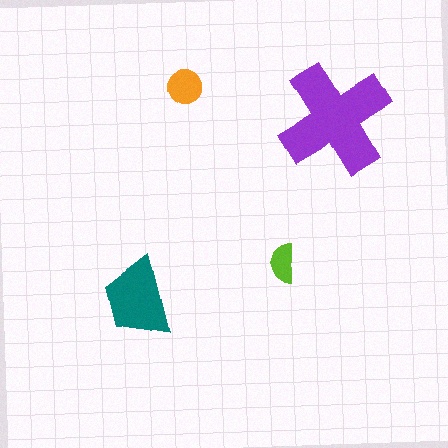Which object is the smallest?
The lime semicircle.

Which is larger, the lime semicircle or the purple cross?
The purple cross.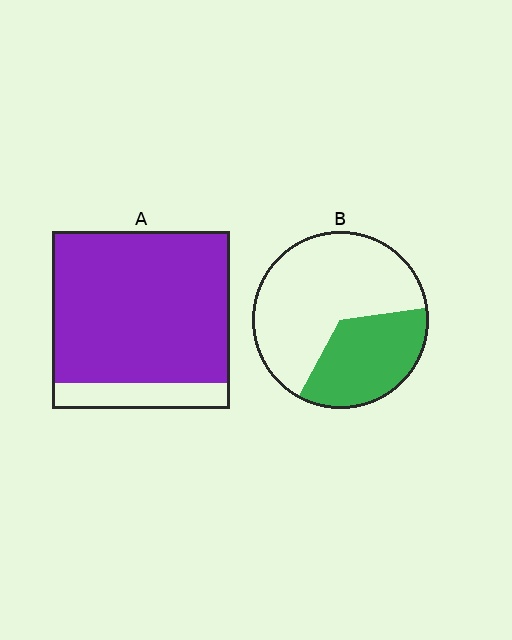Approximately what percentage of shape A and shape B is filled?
A is approximately 85% and B is approximately 35%.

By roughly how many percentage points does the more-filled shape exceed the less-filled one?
By roughly 50 percentage points (A over B).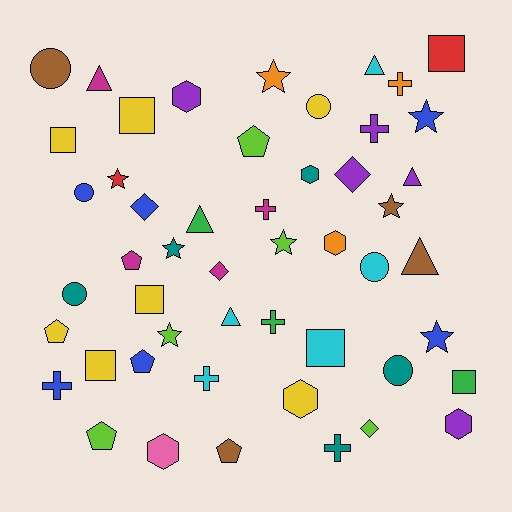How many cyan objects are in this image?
There are 5 cyan objects.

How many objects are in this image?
There are 50 objects.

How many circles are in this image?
There are 6 circles.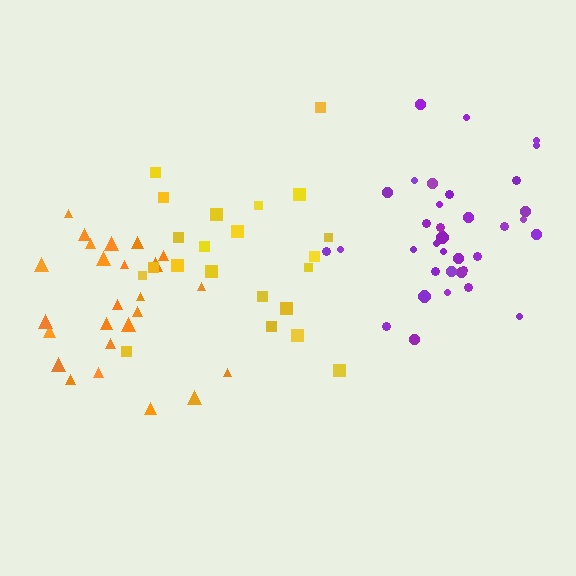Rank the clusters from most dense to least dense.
purple, orange, yellow.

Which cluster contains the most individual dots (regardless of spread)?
Purple (35).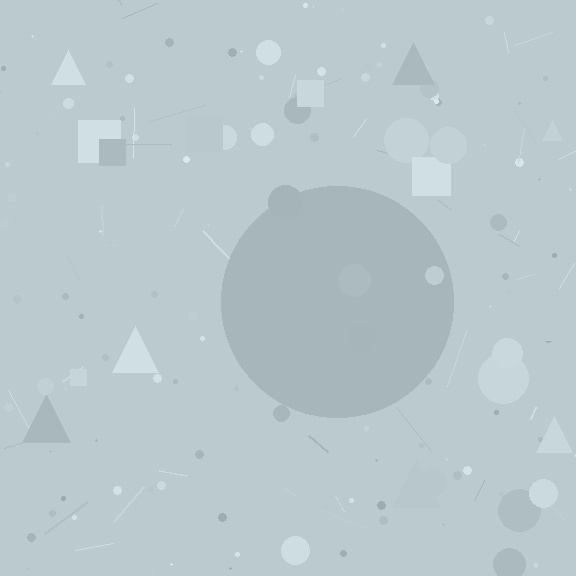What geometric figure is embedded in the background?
A circle is embedded in the background.